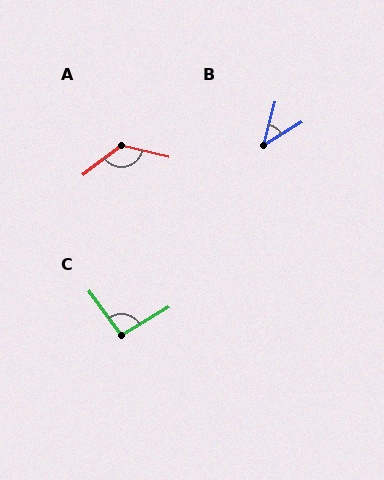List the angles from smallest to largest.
B (44°), C (95°), A (129°).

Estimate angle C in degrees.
Approximately 95 degrees.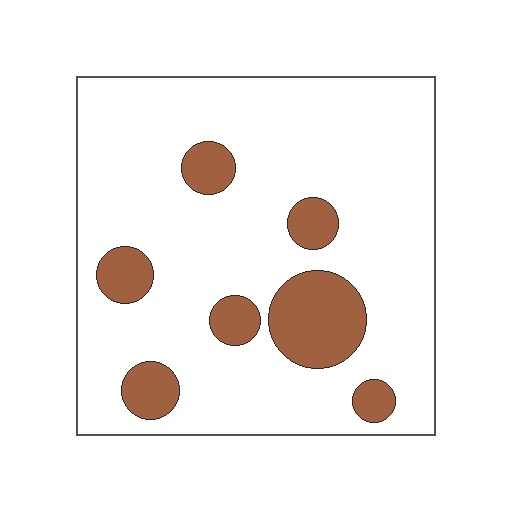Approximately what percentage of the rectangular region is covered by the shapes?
Approximately 15%.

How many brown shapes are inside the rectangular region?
7.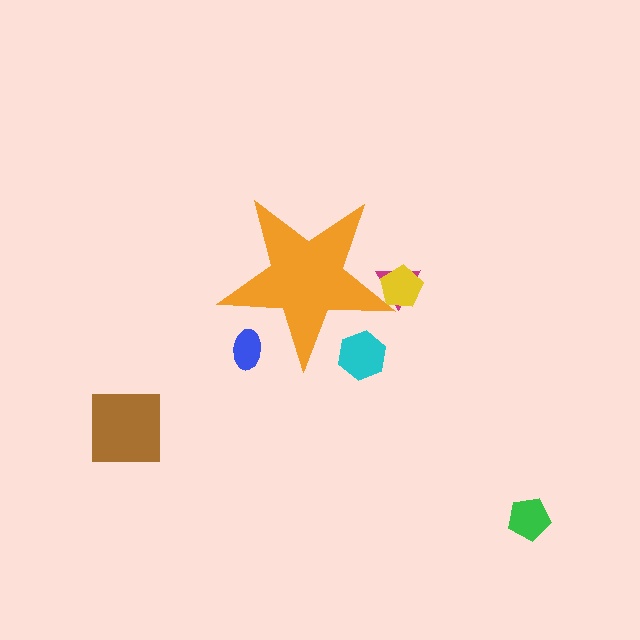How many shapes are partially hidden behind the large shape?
4 shapes are partially hidden.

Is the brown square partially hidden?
No, the brown square is fully visible.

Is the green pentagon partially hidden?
No, the green pentagon is fully visible.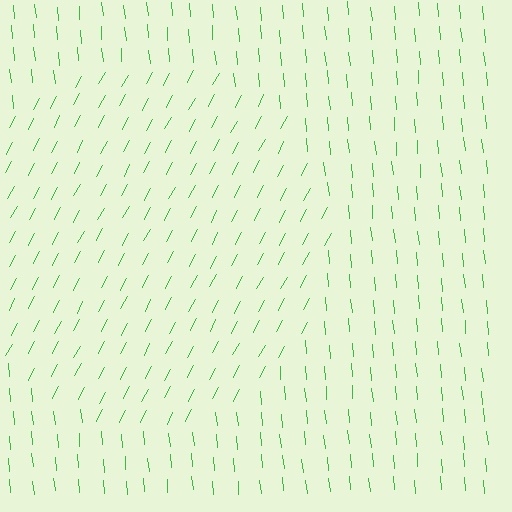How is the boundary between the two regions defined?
The boundary is defined purely by a change in line orientation (approximately 33 degrees difference). All lines are the same color and thickness.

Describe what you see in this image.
The image is filled with small green line segments. A circle region in the image has lines oriented differently from the surrounding lines, creating a visible texture boundary.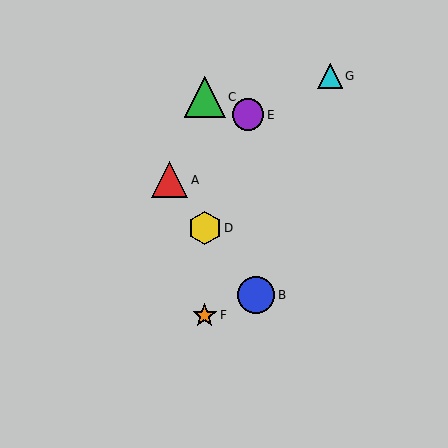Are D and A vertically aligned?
No, D is at x≈205 and A is at x≈170.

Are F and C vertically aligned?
Yes, both are at x≈205.